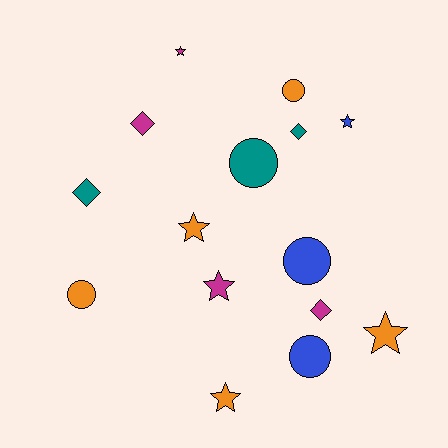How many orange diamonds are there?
There are no orange diamonds.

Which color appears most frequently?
Orange, with 5 objects.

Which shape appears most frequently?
Star, with 6 objects.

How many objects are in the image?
There are 15 objects.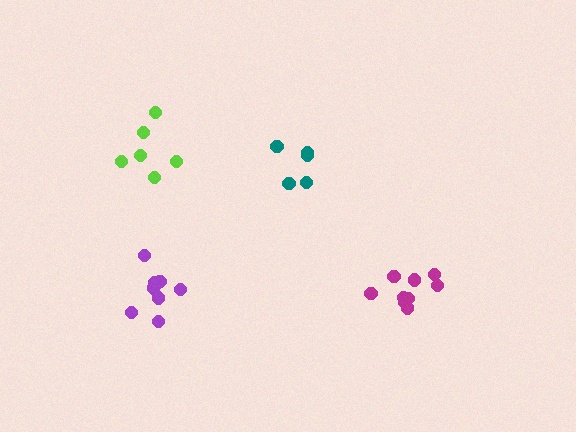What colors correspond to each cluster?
The clusters are colored: lime, purple, magenta, teal.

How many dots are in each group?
Group 1: 6 dots, Group 2: 9 dots, Group 3: 9 dots, Group 4: 5 dots (29 total).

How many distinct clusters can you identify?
There are 4 distinct clusters.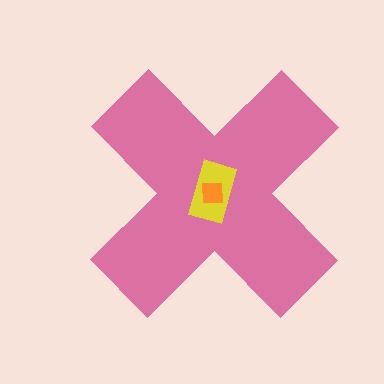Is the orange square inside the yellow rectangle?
Yes.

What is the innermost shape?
The orange square.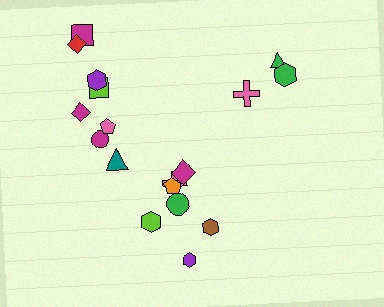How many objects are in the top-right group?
There are 3 objects.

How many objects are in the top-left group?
There are 8 objects.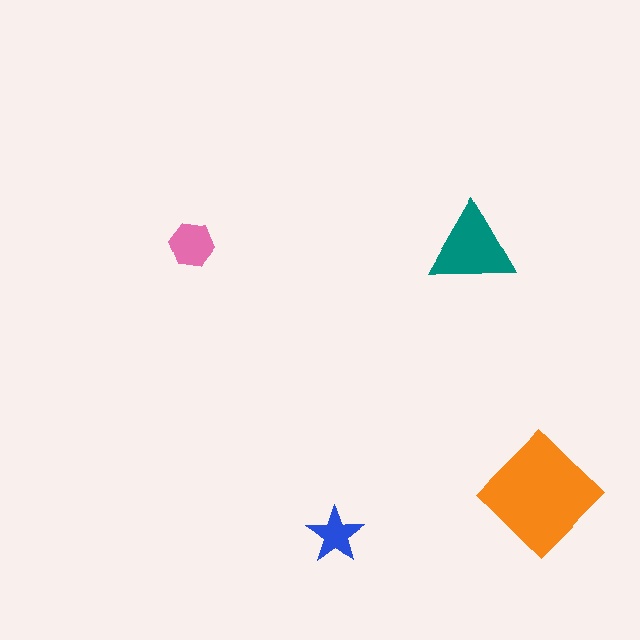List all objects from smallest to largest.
The blue star, the pink hexagon, the teal triangle, the orange diamond.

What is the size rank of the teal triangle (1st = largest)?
2nd.